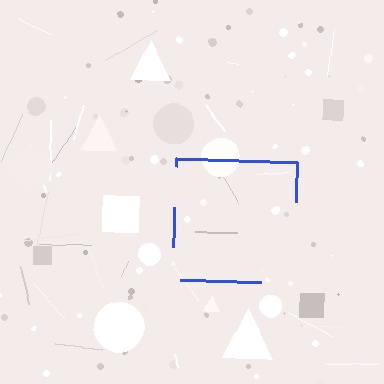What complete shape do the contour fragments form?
The contour fragments form a square.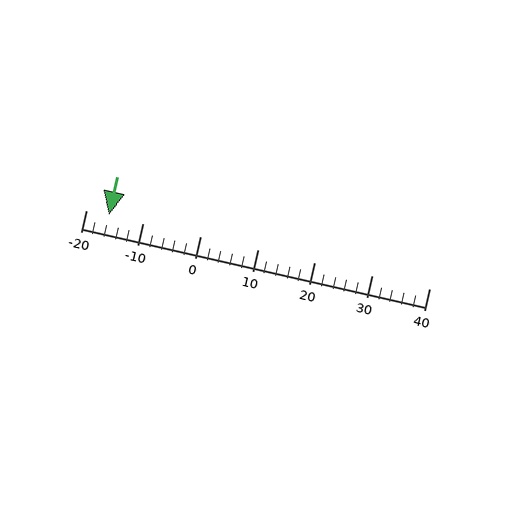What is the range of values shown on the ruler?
The ruler shows values from -20 to 40.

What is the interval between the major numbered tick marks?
The major tick marks are spaced 10 units apart.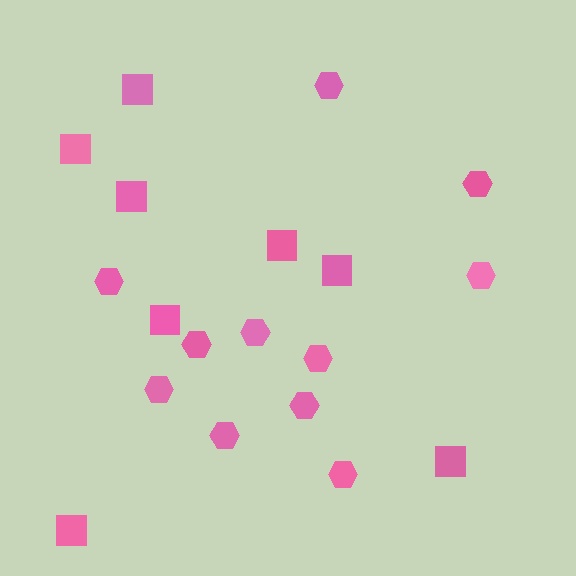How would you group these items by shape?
There are 2 groups: one group of hexagons (11) and one group of squares (8).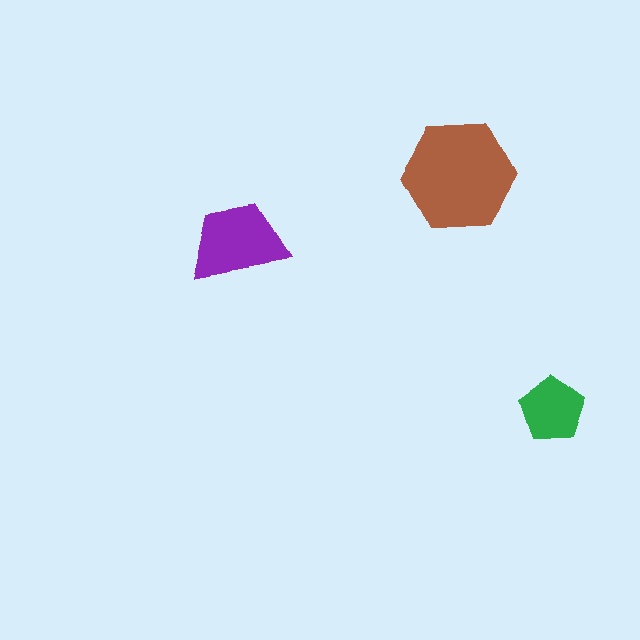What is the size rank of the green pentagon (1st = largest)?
3rd.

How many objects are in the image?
There are 3 objects in the image.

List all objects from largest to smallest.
The brown hexagon, the purple trapezoid, the green pentagon.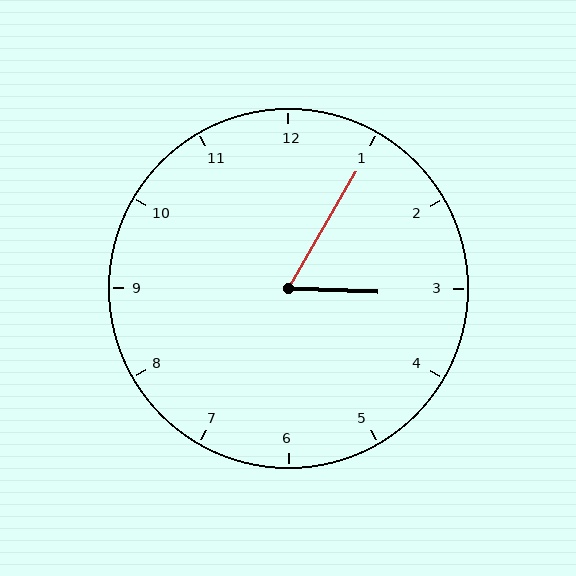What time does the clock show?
3:05.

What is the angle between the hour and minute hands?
Approximately 62 degrees.